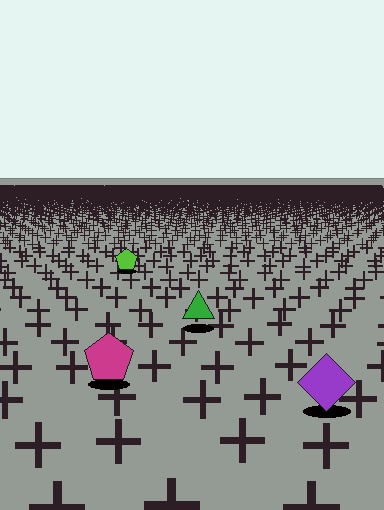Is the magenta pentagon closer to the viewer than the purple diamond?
No. The purple diamond is closer — you can tell from the texture gradient: the ground texture is coarser near it.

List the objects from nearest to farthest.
From nearest to farthest: the purple diamond, the magenta pentagon, the green triangle, the lime pentagon.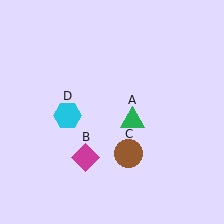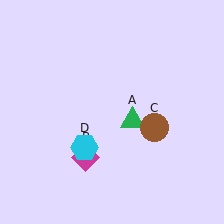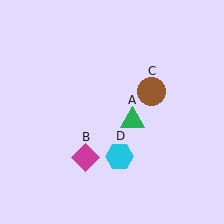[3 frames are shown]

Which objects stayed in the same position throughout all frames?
Green triangle (object A) and magenta diamond (object B) remained stationary.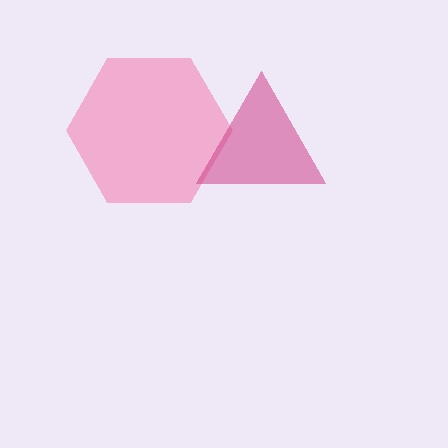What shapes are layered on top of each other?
The layered shapes are: a pink hexagon, a magenta triangle.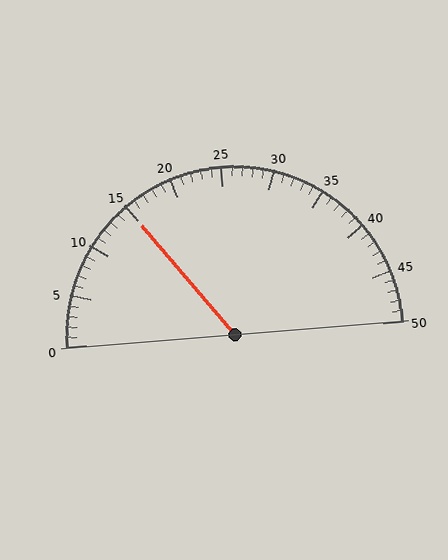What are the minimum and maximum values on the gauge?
The gauge ranges from 0 to 50.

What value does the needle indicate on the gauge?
The needle indicates approximately 15.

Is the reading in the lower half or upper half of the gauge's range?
The reading is in the lower half of the range (0 to 50).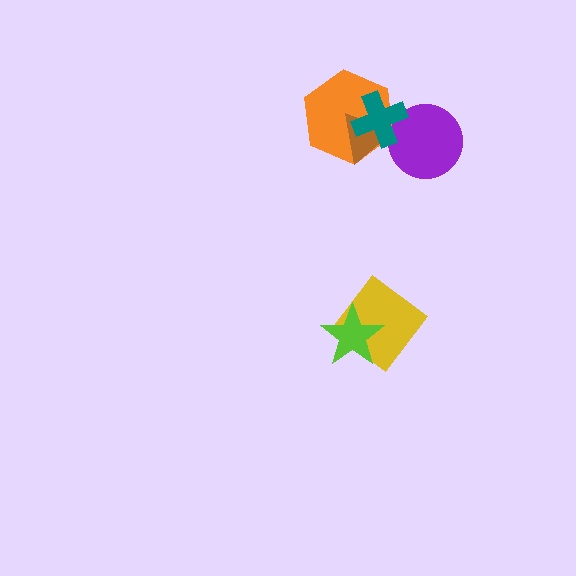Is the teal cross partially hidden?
No, no other shape covers it.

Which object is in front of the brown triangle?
The teal cross is in front of the brown triangle.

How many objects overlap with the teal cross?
3 objects overlap with the teal cross.